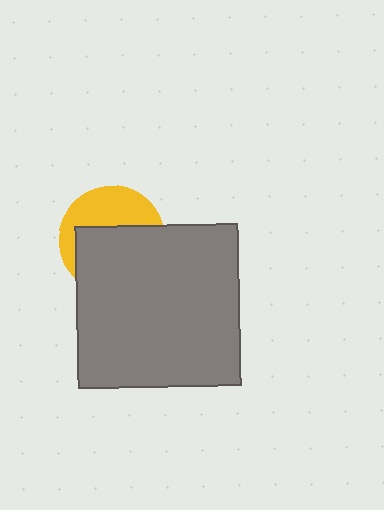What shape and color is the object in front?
The object in front is a gray square.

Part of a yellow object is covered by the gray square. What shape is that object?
It is a circle.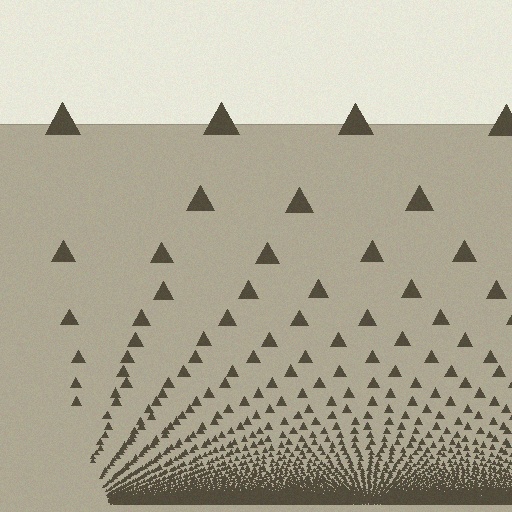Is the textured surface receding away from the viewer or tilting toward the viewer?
The surface appears to tilt toward the viewer. Texture elements get larger and sparser toward the top.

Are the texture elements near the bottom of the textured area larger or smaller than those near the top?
Smaller. The gradient is inverted — elements near the bottom are smaller and denser.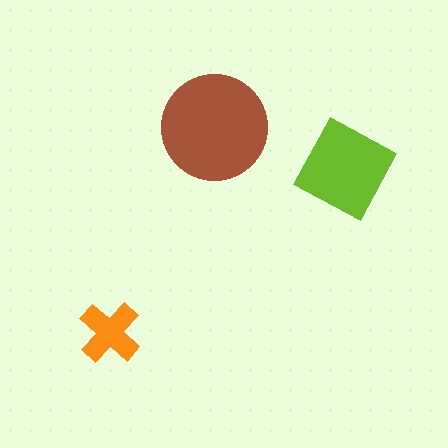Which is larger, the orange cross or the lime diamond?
The lime diamond.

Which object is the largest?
The brown circle.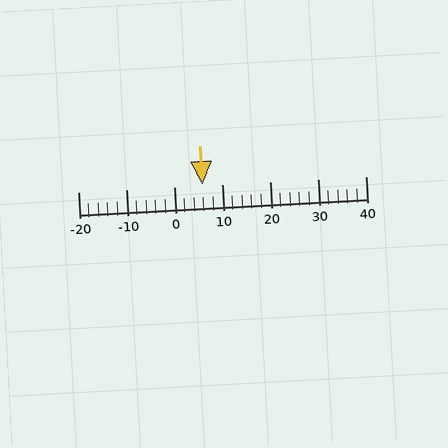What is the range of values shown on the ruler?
The ruler shows values from -20 to 40.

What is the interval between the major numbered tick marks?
The major tick marks are spaced 10 units apart.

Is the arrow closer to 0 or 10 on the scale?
The arrow is closer to 10.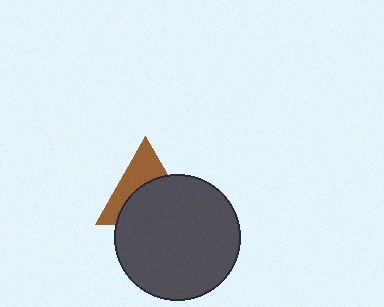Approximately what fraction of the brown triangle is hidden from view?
Roughly 58% of the brown triangle is hidden behind the dark gray circle.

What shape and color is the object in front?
The object in front is a dark gray circle.